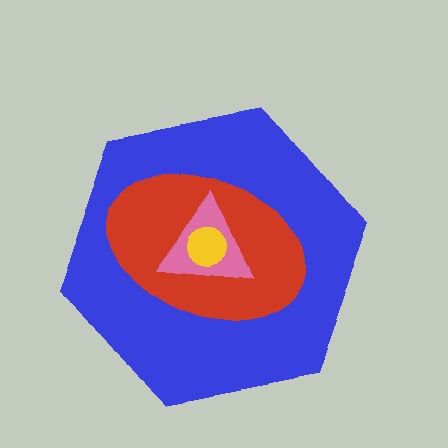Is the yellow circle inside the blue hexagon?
Yes.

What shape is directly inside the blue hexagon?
The red ellipse.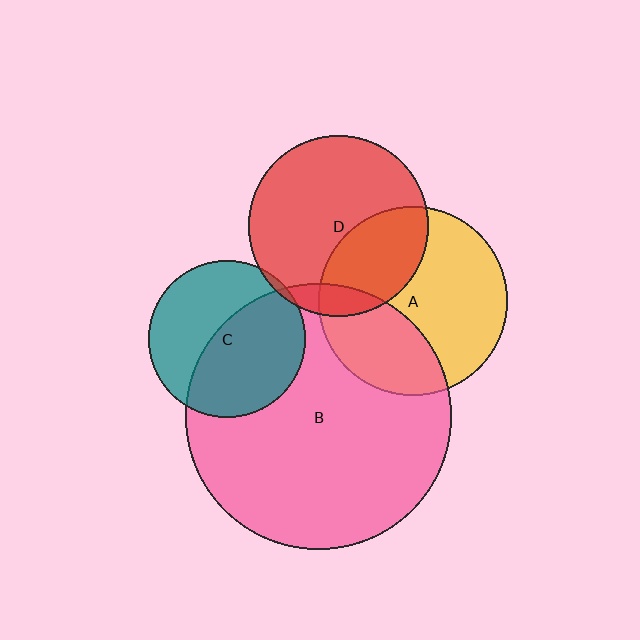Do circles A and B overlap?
Yes.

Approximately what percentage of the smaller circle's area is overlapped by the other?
Approximately 30%.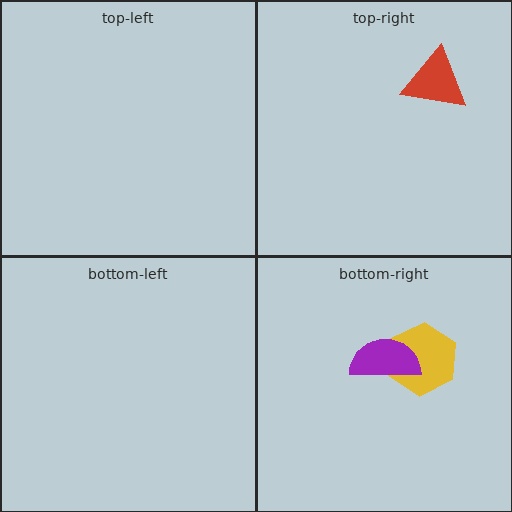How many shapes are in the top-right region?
1.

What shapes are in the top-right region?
The red triangle.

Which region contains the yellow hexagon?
The bottom-right region.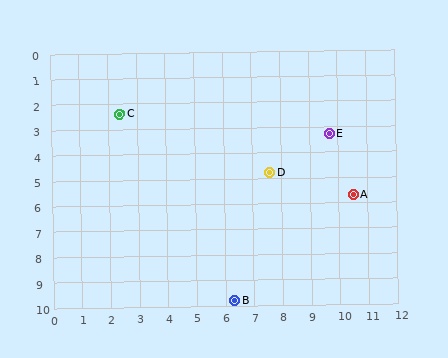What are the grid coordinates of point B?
Point B is at approximately (6.3, 9.8).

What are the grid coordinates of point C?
Point C is at approximately (2.4, 2.4).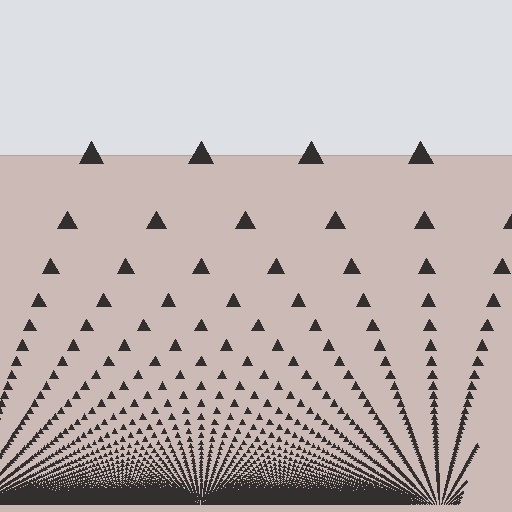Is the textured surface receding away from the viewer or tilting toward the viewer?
The surface appears to tilt toward the viewer. Texture elements get larger and sparser toward the top.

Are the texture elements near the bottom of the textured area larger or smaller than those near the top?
Smaller. The gradient is inverted — elements near the bottom are smaller and denser.